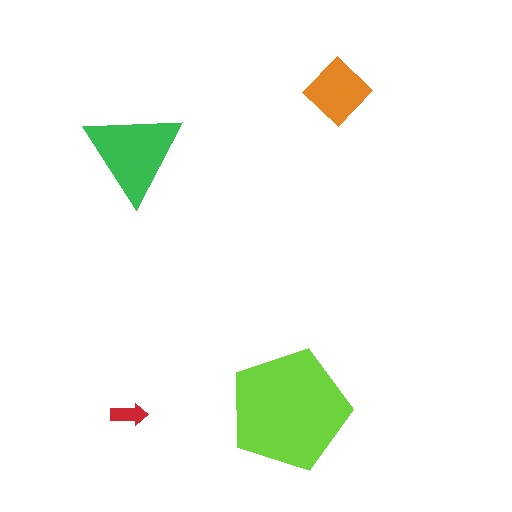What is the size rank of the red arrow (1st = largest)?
4th.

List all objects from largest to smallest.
The lime pentagon, the green triangle, the orange diamond, the red arrow.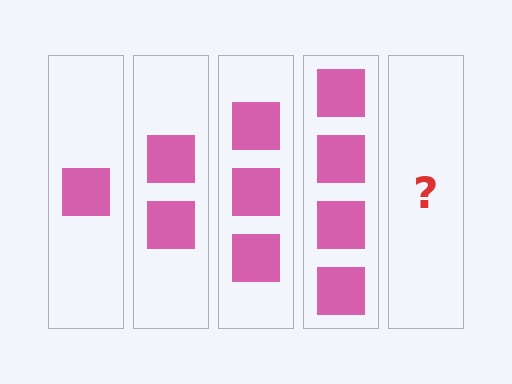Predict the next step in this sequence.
The next step is 5 squares.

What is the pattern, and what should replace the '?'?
The pattern is that each step adds one more square. The '?' should be 5 squares.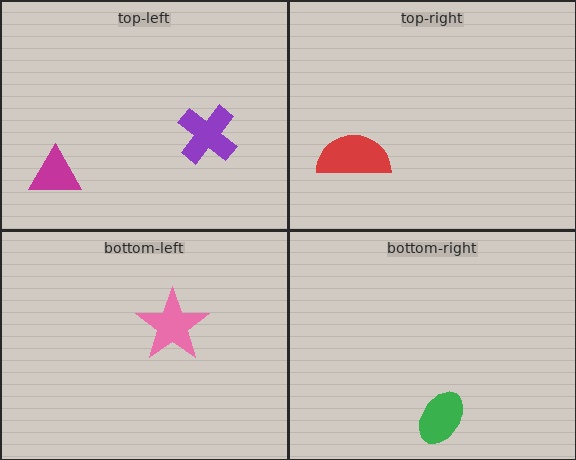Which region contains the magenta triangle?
The top-left region.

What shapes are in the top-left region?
The purple cross, the magenta triangle.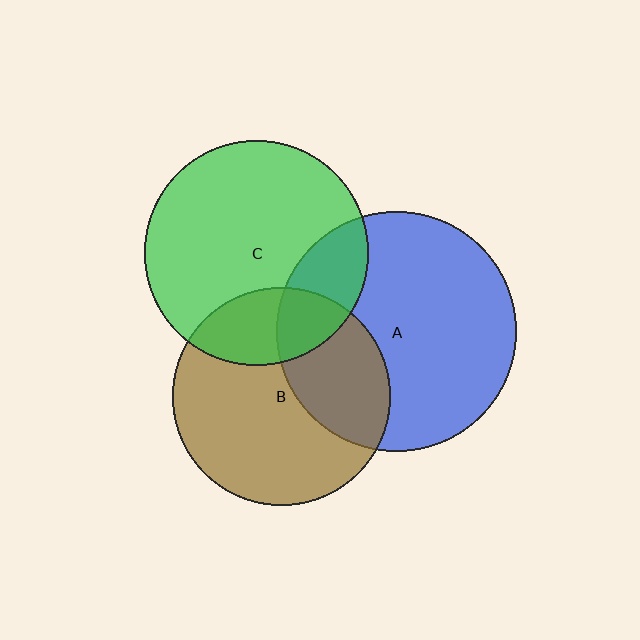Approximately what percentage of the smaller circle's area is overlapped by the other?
Approximately 35%.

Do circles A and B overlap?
Yes.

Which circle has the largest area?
Circle A (blue).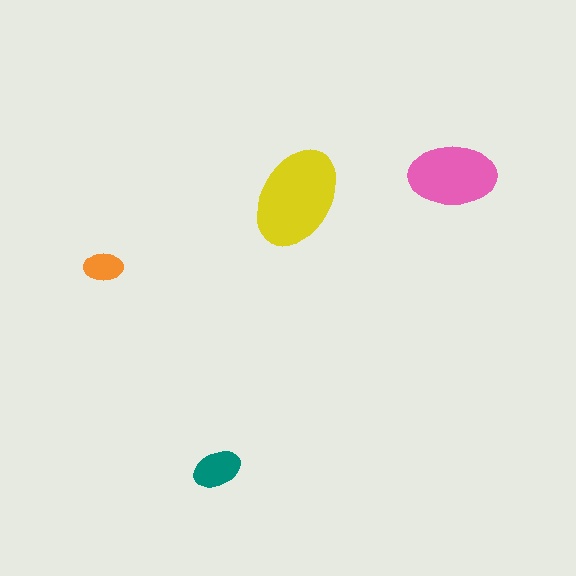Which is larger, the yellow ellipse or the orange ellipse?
The yellow one.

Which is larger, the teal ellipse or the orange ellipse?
The teal one.